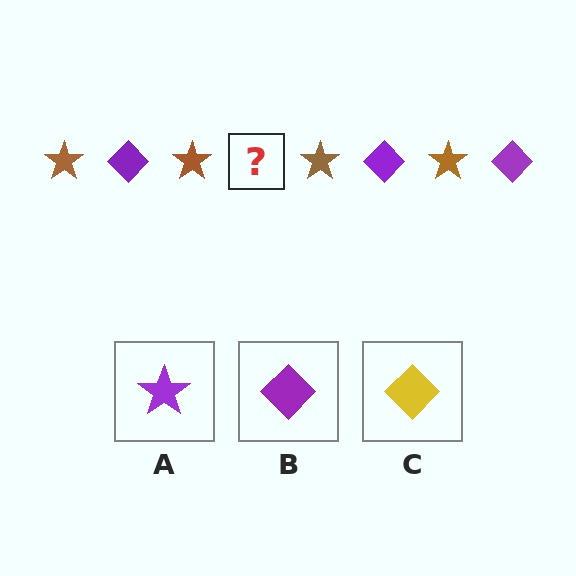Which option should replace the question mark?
Option B.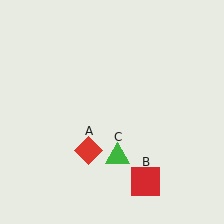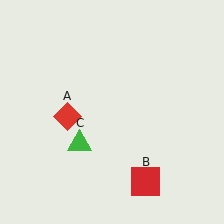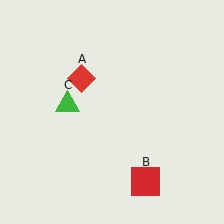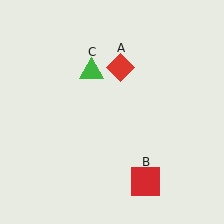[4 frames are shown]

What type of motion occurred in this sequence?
The red diamond (object A), green triangle (object C) rotated clockwise around the center of the scene.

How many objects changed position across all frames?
2 objects changed position: red diamond (object A), green triangle (object C).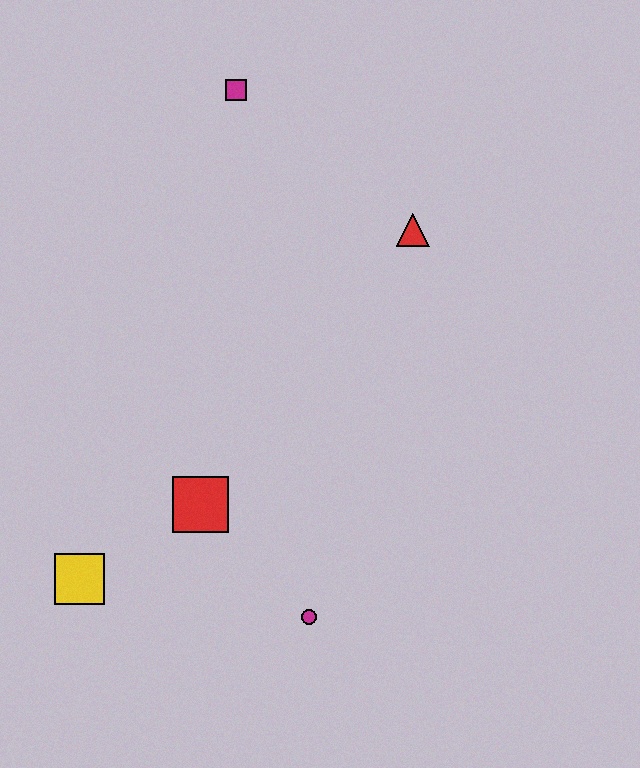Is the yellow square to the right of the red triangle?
No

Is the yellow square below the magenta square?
Yes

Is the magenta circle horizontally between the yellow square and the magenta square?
No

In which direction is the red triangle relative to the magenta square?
The red triangle is to the right of the magenta square.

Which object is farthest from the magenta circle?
The magenta square is farthest from the magenta circle.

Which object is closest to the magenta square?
The red triangle is closest to the magenta square.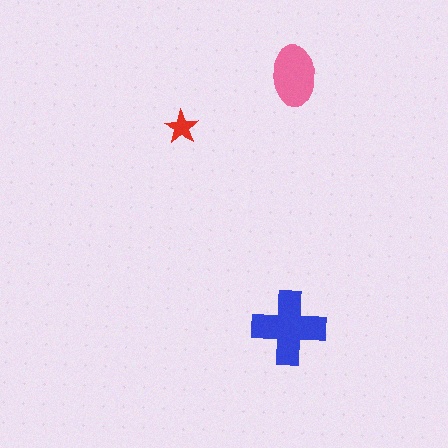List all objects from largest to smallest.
The blue cross, the pink ellipse, the red star.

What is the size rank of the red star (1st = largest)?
3rd.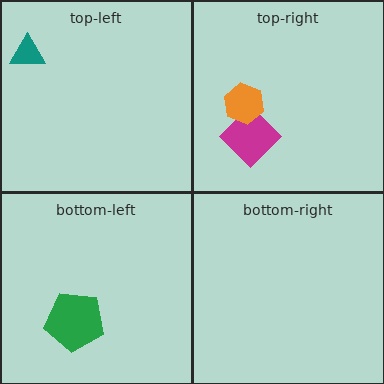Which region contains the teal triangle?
The top-left region.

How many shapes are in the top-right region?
2.